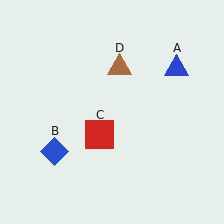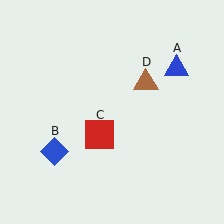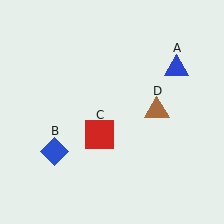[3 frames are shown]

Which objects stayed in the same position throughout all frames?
Blue triangle (object A) and blue diamond (object B) and red square (object C) remained stationary.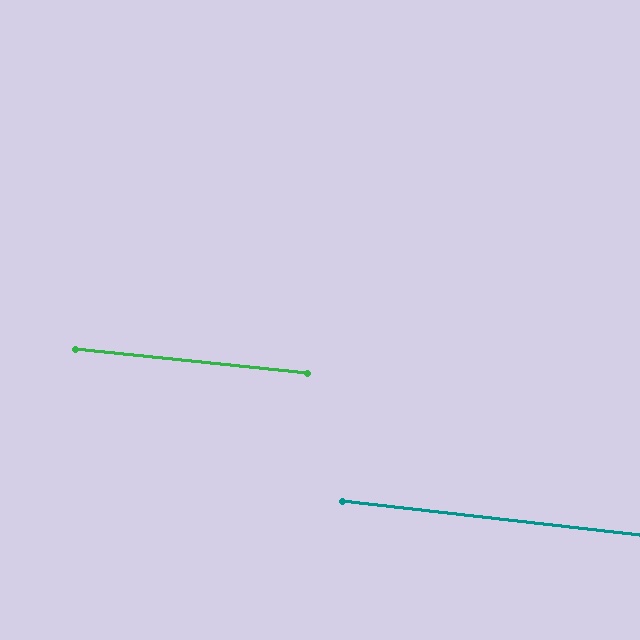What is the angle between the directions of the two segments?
Approximately 0 degrees.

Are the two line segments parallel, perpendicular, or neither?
Parallel — their directions differ by only 0.5°.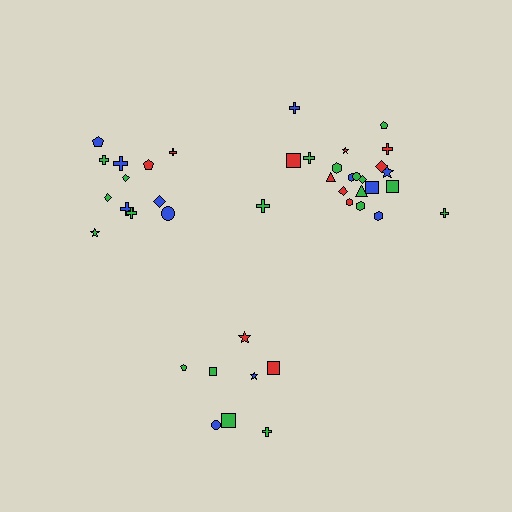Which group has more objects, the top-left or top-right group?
The top-right group.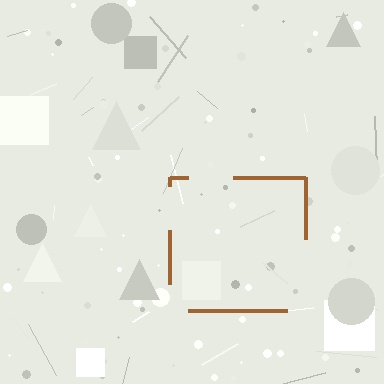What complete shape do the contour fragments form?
The contour fragments form a square.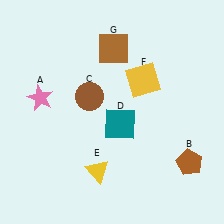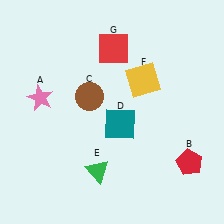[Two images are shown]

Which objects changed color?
B changed from brown to red. E changed from yellow to green. G changed from brown to red.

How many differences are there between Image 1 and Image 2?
There are 3 differences between the two images.